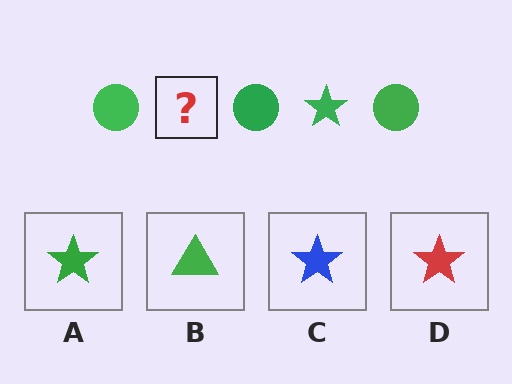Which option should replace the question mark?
Option A.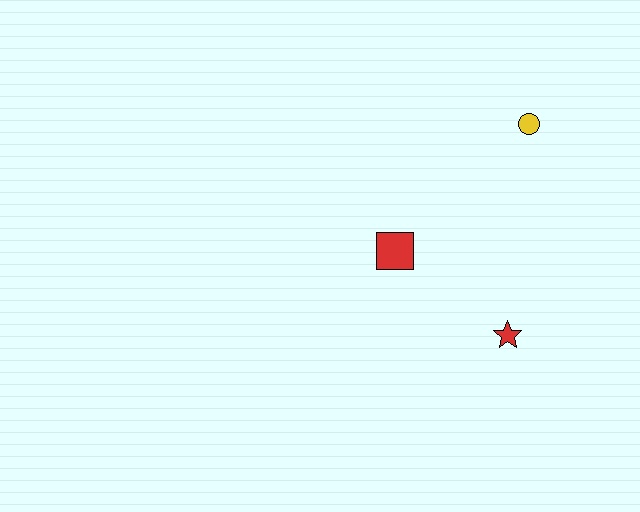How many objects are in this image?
There are 3 objects.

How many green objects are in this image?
There are no green objects.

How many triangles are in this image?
There are no triangles.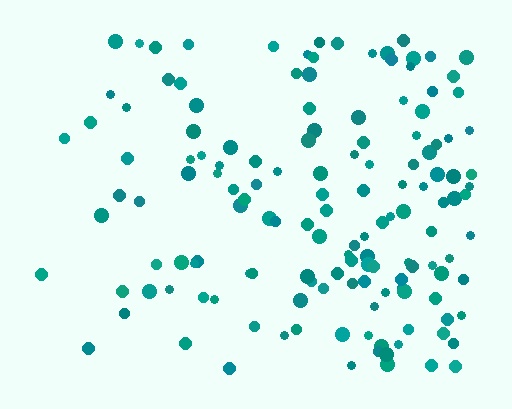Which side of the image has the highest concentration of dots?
The right.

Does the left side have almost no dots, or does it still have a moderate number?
Still a moderate number, just noticeably fewer than the right.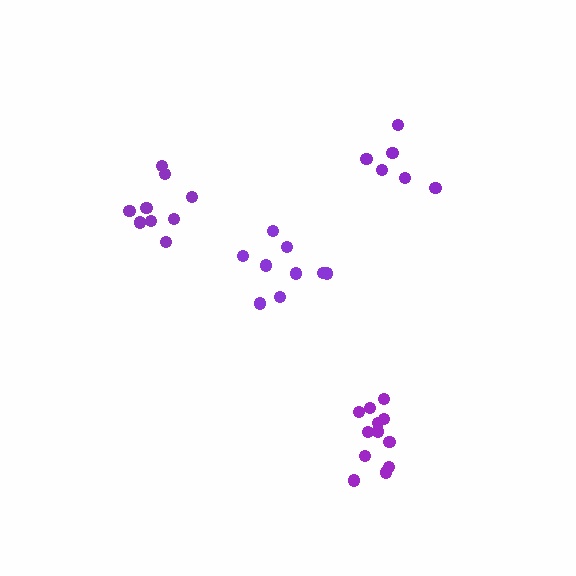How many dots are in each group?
Group 1: 10 dots, Group 2: 12 dots, Group 3: 9 dots, Group 4: 6 dots (37 total).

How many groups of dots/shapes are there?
There are 4 groups.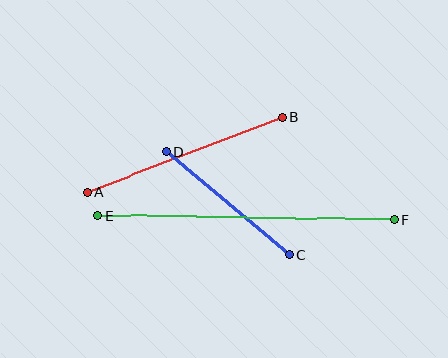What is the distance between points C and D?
The distance is approximately 160 pixels.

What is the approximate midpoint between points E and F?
The midpoint is at approximately (246, 217) pixels.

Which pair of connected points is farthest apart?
Points E and F are farthest apart.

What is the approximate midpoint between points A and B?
The midpoint is at approximately (185, 154) pixels.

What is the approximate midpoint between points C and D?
The midpoint is at approximately (228, 203) pixels.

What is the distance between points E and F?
The distance is approximately 297 pixels.